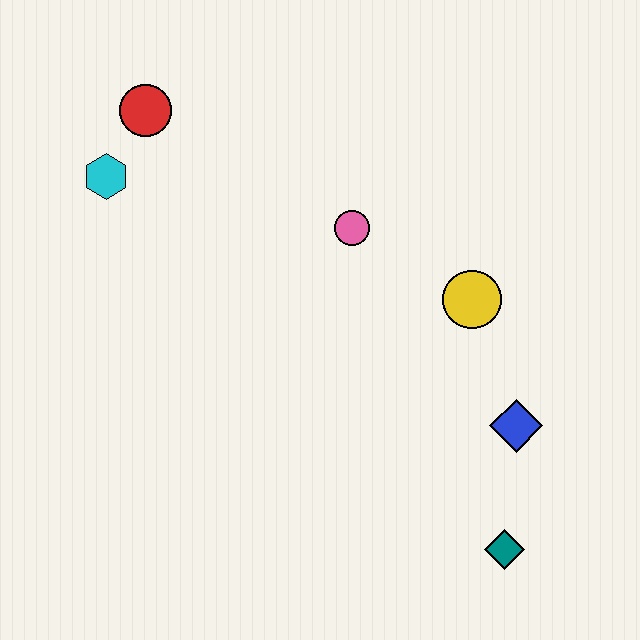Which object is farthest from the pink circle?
The teal diamond is farthest from the pink circle.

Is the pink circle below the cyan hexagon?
Yes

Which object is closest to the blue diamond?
The teal diamond is closest to the blue diamond.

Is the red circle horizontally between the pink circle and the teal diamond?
No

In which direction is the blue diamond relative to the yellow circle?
The blue diamond is below the yellow circle.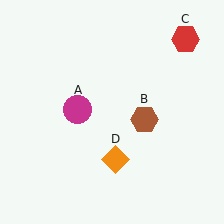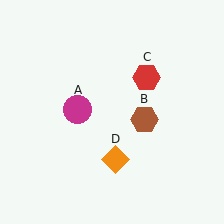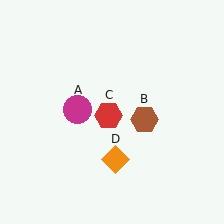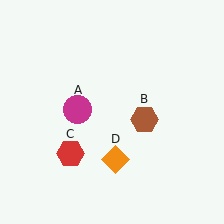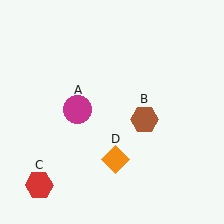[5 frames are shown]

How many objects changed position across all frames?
1 object changed position: red hexagon (object C).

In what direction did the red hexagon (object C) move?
The red hexagon (object C) moved down and to the left.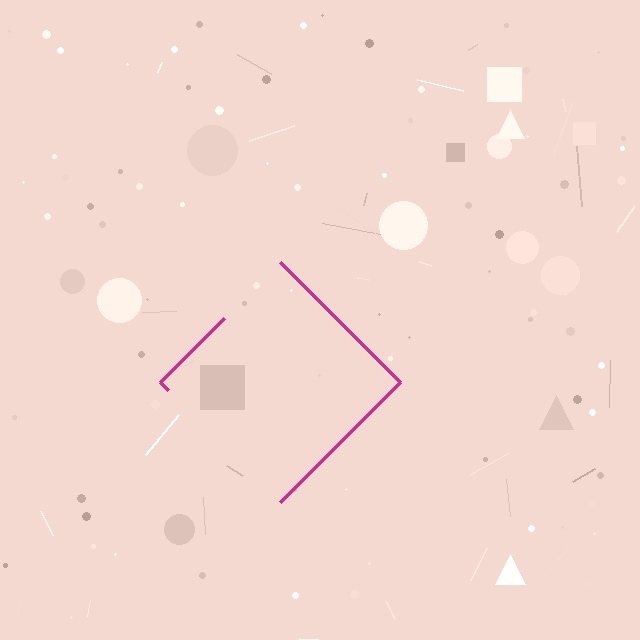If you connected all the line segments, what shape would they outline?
They would outline a diamond.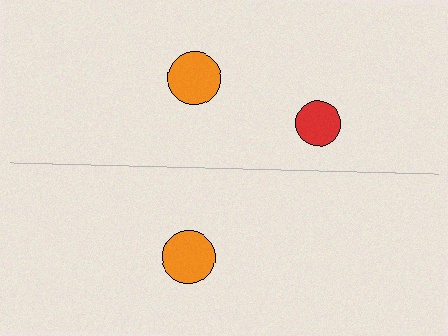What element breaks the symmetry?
A red circle is missing from the bottom side.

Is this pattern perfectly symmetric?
No, the pattern is not perfectly symmetric. A red circle is missing from the bottom side.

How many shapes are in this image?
There are 3 shapes in this image.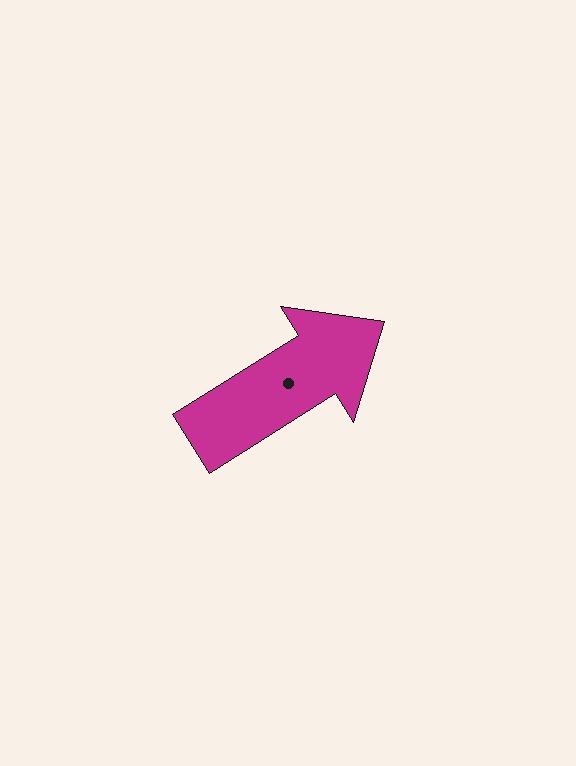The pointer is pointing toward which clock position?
Roughly 2 o'clock.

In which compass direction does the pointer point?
Northeast.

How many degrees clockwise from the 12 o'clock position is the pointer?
Approximately 58 degrees.